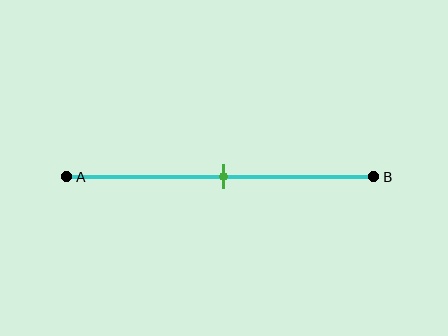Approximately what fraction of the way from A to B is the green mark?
The green mark is approximately 50% of the way from A to B.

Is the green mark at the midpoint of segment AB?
Yes, the mark is approximately at the midpoint.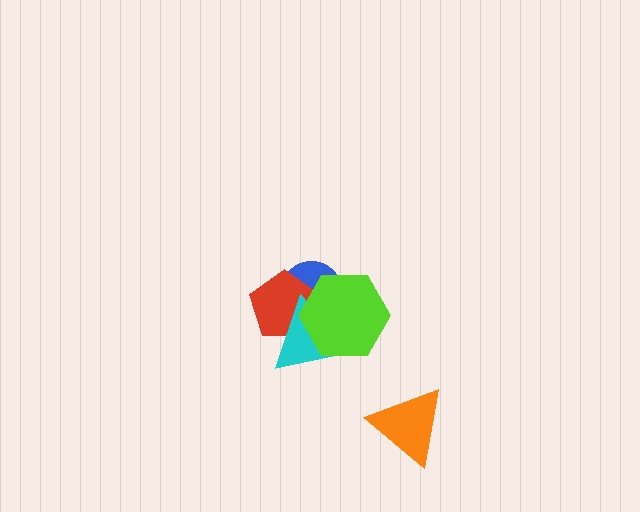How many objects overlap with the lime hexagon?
3 objects overlap with the lime hexagon.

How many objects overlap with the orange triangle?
0 objects overlap with the orange triangle.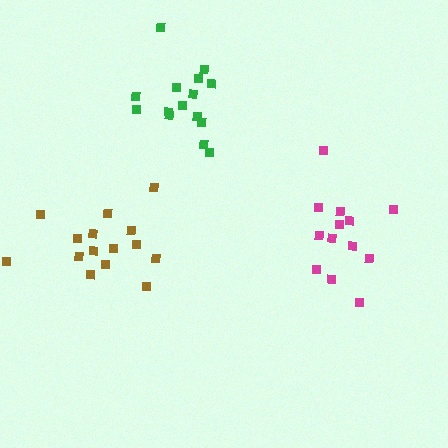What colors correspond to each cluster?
The clusters are colored: magenta, green, brown.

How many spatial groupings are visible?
There are 3 spatial groupings.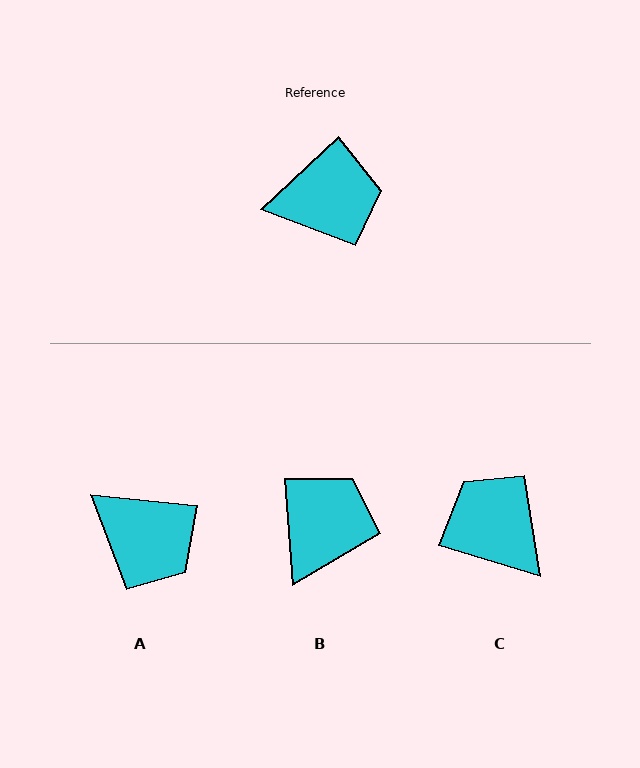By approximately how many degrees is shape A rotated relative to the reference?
Approximately 49 degrees clockwise.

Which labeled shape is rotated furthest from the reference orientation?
C, about 120 degrees away.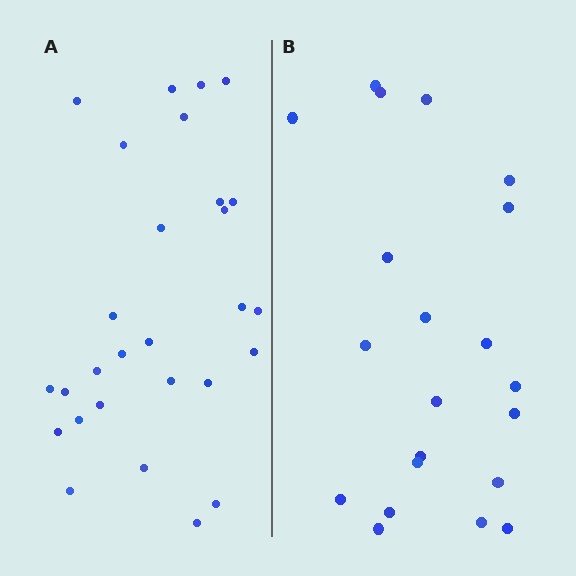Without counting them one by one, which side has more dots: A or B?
Region A (the left region) has more dots.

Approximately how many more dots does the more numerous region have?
Region A has roughly 8 or so more dots than region B.